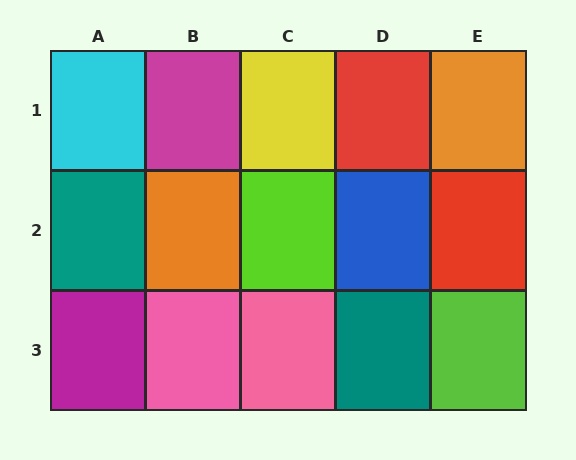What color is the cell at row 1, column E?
Orange.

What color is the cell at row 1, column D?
Red.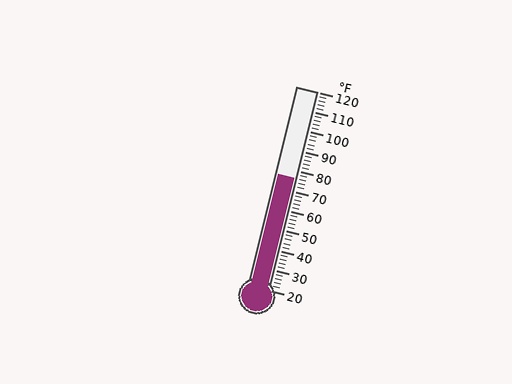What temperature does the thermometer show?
The thermometer shows approximately 76°F.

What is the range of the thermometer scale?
The thermometer scale ranges from 20°F to 120°F.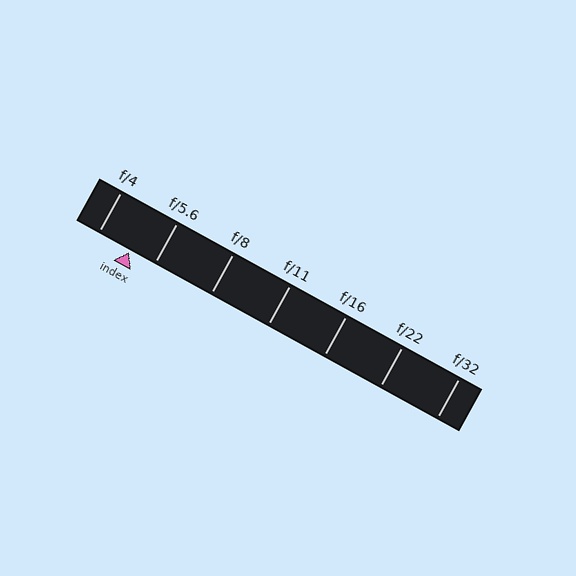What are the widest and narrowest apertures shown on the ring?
The widest aperture shown is f/4 and the narrowest is f/32.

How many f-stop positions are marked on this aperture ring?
There are 7 f-stop positions marked.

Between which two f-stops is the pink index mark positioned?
The index mark is between f/4 and f/5.6.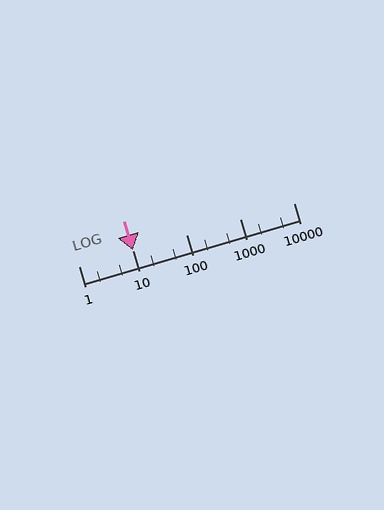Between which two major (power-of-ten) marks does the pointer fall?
The pointer is between 10 and 100.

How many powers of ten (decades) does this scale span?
The scale spans 4 decades, from 1 to 10000.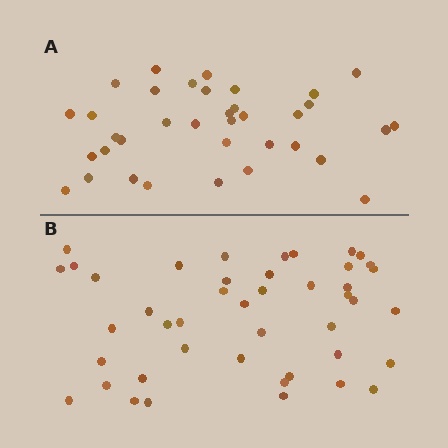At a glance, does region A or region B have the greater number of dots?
Region B (the bottom region) has more dots.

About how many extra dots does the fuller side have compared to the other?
Region B has roughly 8 or so more dots than region A.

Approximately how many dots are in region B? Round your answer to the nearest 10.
About 40 dots. (The exact count is 44, which rounds to 40.)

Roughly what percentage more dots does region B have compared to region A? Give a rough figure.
About 20% more.